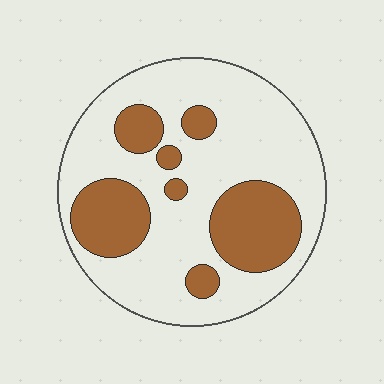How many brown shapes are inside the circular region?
7.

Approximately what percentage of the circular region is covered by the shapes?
Approximately 30%.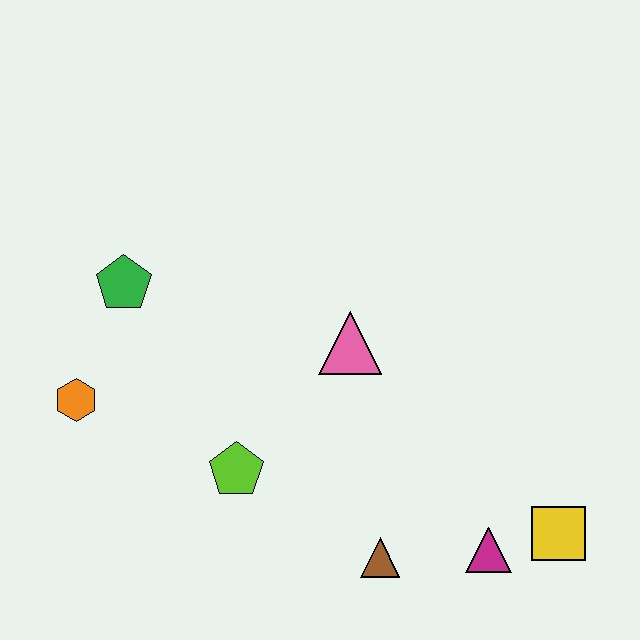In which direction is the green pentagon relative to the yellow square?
The green pentagon is to the left of the yellow square.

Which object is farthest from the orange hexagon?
The yellow square is farthest from the orange hexagon.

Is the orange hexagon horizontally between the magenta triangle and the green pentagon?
No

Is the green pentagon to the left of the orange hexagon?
No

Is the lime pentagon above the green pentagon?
No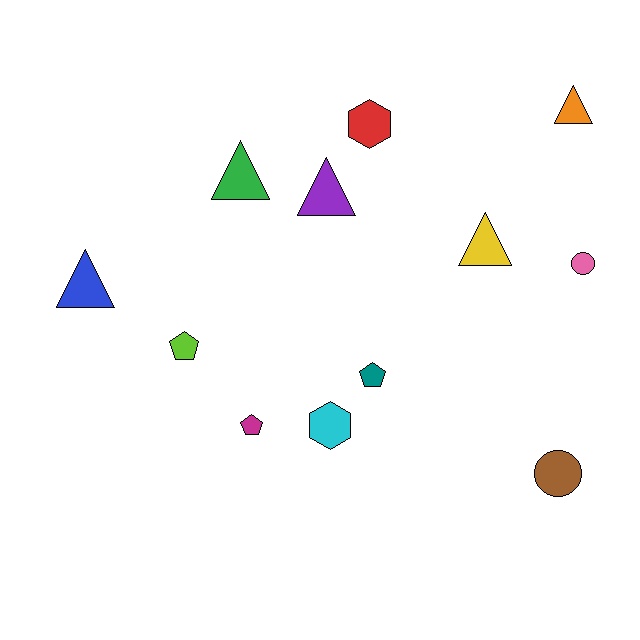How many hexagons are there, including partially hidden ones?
There are 2 hexagons.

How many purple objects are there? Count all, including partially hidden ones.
There is 1 purple object.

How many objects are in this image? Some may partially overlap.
There are 12 objects.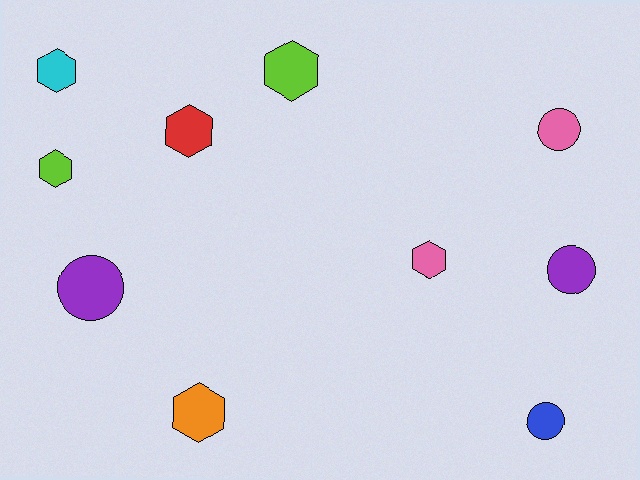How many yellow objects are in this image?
There are no yellow objects.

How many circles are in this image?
There are 4 circles.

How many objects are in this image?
There are 10 objects.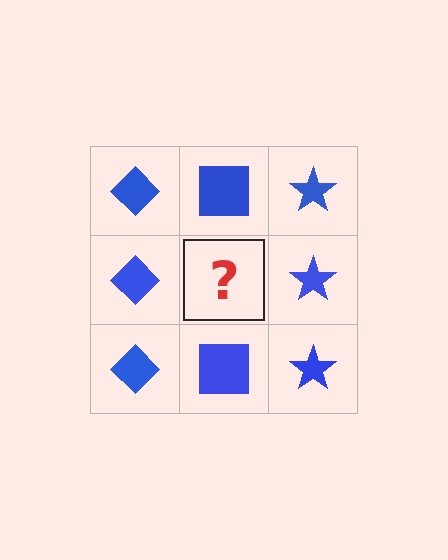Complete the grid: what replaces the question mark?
The question mark should be replaced with a blue square.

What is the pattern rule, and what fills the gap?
The rule is that each column has a consistent shape. The gap should be filled with a blue square.